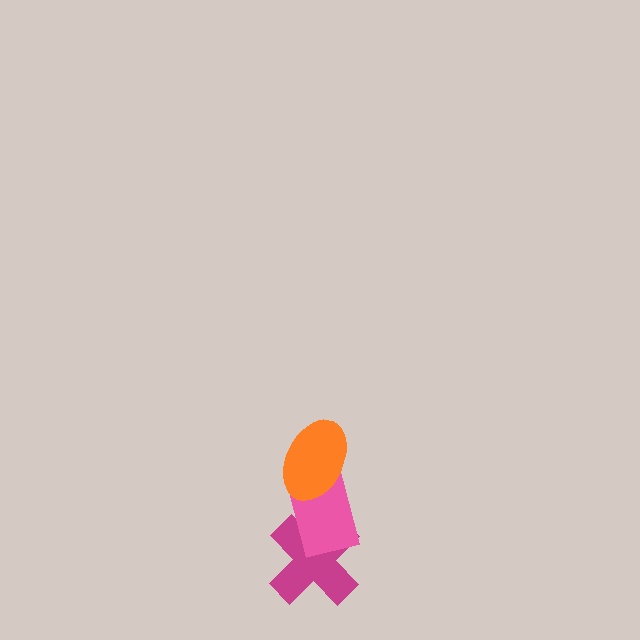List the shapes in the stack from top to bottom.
From top to bottom: the orange ellipse, the pink rectangle, the magenta cross.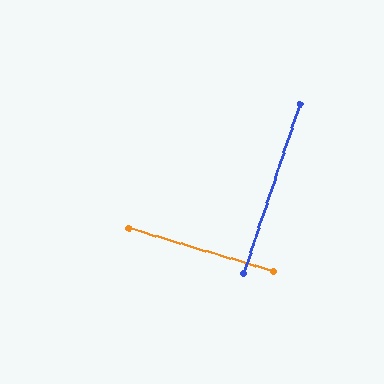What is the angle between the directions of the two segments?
Approximately 88 degrees.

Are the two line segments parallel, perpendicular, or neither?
Perpendicular — they meet at approximately 88°.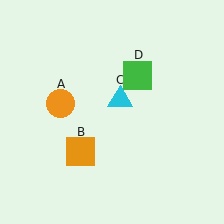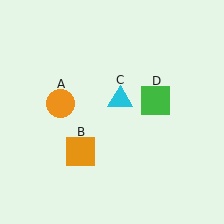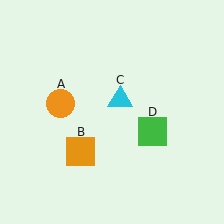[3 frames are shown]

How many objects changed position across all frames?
1 object changed position: green square (object D).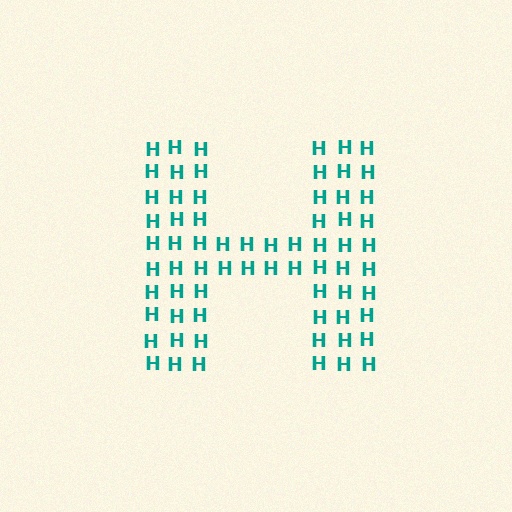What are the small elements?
The small elements are letter H's.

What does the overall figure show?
The overall figure shows the letter H.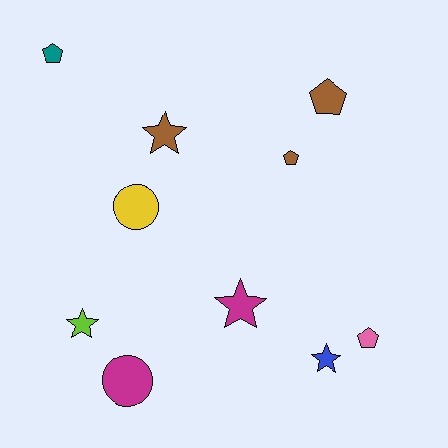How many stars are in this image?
There are 4 stars.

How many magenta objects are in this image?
There are 2 magenta objects.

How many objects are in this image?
There are 10 objects.